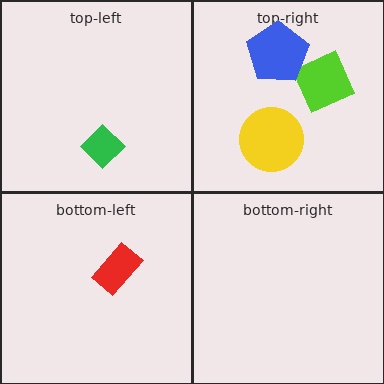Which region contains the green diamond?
The top-left region.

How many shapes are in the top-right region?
3.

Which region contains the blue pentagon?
The top-right region.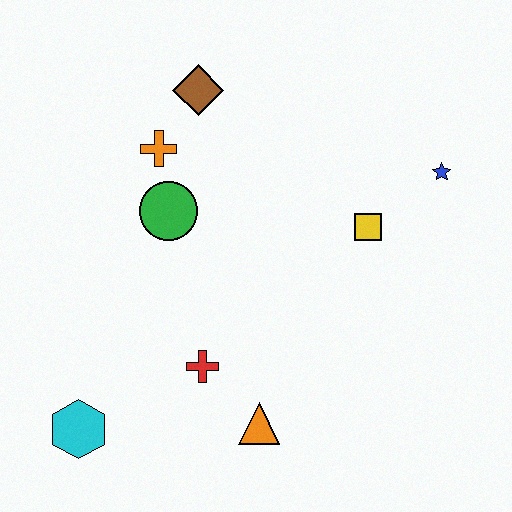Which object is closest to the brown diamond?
The orange cross is closest to the brown diamond.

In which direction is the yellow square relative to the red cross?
The yellow square is to the right of the red cross.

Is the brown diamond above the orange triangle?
Yes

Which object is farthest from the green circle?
The blue star is farthest from the green circle.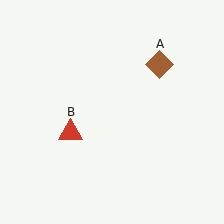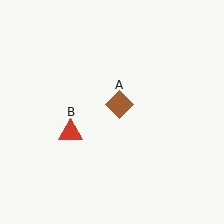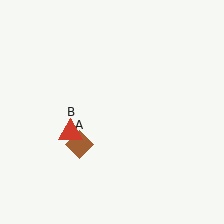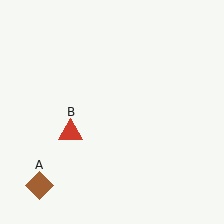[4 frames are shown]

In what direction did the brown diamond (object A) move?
The brown diamond (object A) moved down and to the left.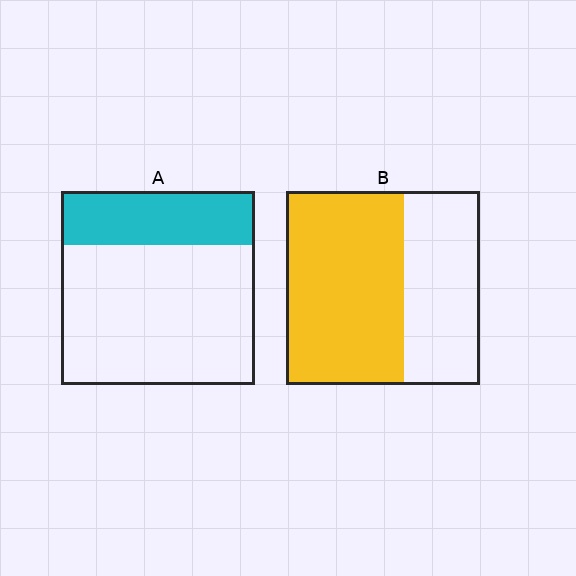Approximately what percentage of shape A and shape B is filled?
A is approximately 30% and B is approximately 60%.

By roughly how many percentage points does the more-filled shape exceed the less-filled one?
By roughly 35 percentage points (B over A).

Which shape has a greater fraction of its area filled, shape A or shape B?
Shape B.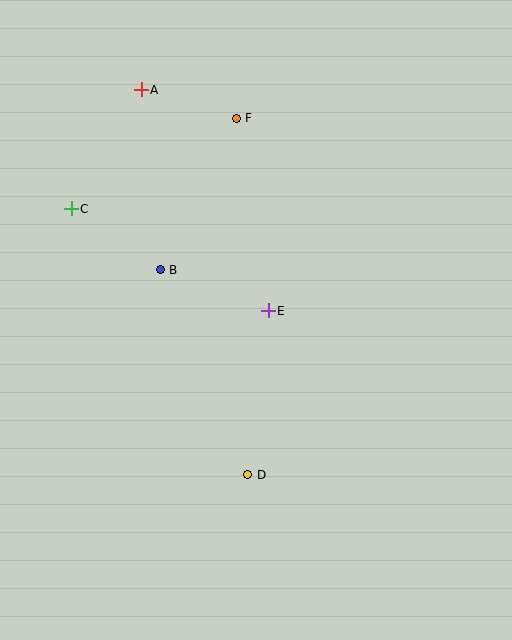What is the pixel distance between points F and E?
The distance between F and E is 195 pixels.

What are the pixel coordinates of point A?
Point A is at (141, 90).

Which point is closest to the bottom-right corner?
Point D is closest to the bottom-right corner.